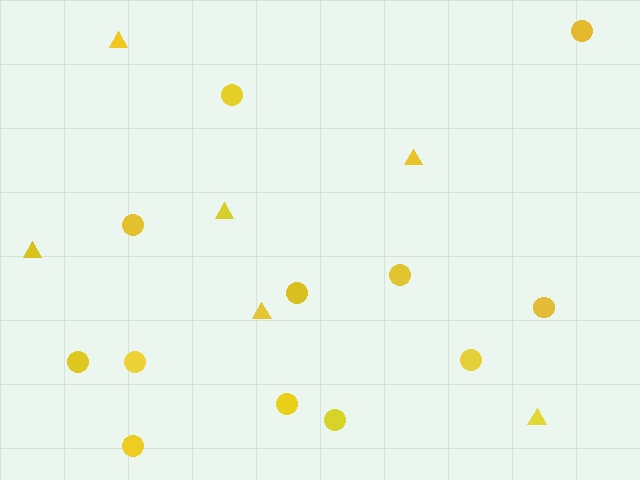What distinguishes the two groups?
There are 2 groups: one group of circles (12) and one group of triangles (6).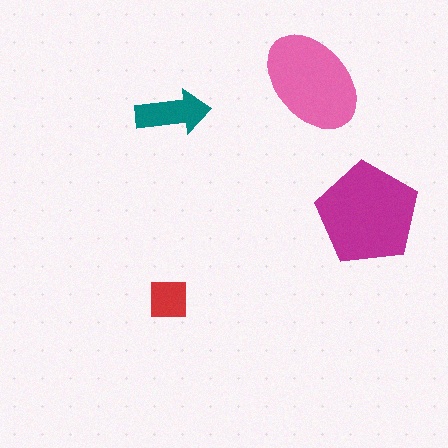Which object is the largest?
The magenta pentagon.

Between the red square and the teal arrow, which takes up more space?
The teal arrow.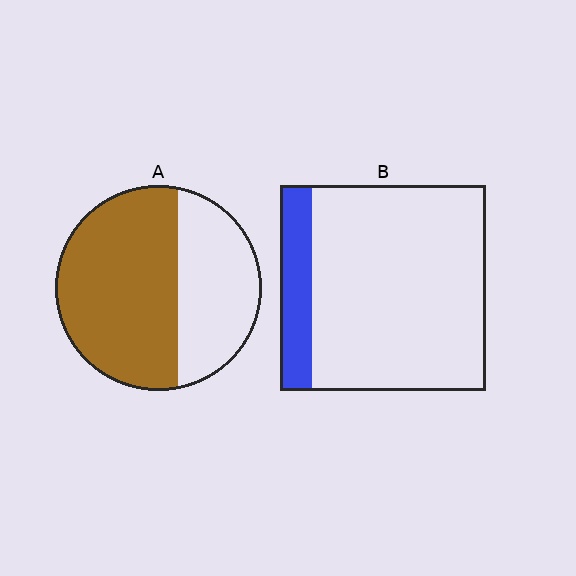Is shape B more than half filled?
No.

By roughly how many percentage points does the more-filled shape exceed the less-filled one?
By roughly 45 percentage points (A over B).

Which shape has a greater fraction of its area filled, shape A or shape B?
Shape A.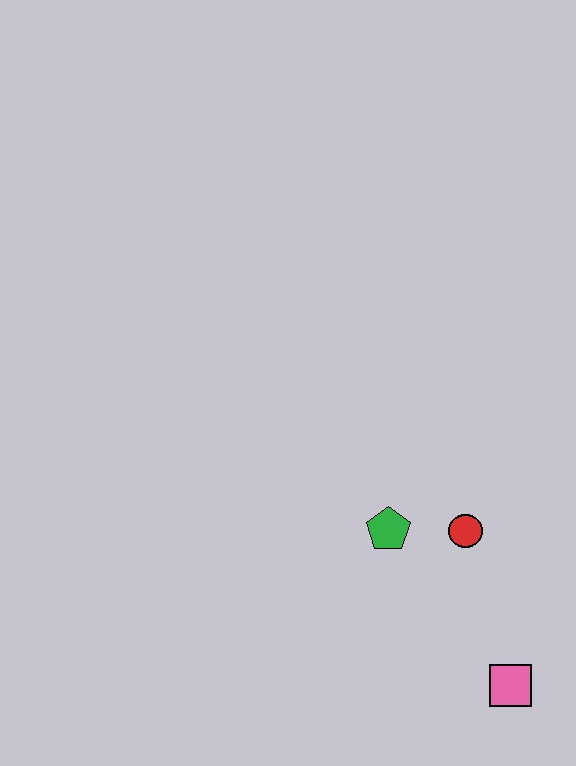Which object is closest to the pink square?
The red circle is closest to the pink square.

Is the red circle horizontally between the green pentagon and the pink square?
Yes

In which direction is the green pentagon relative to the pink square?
The green pentagon is above the pink square.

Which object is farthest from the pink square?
The green pentagon is farthest from the pink square.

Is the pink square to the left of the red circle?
No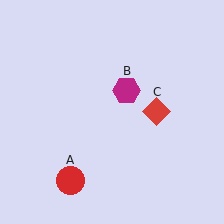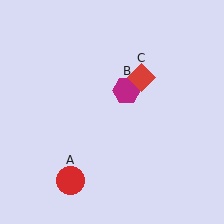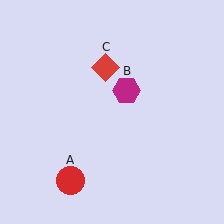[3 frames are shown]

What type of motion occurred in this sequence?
The red diamond (object C) rotated counterclockwise around the center of the scene.